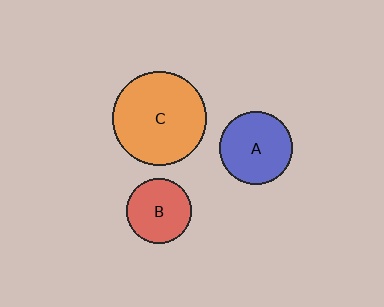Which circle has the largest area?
Circle C (orange).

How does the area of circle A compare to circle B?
Approximately 1.2 times.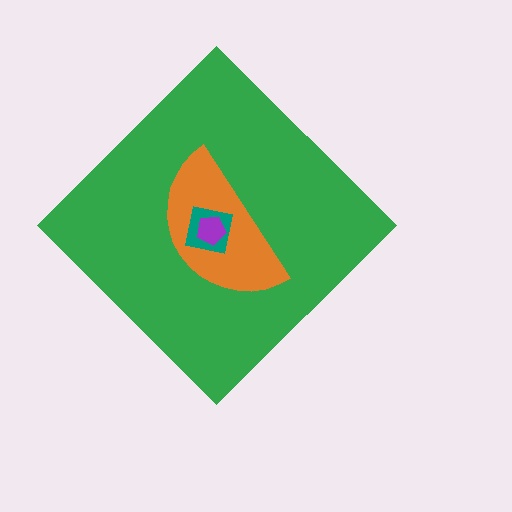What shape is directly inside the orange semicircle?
The teal square.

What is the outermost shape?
The green diamond.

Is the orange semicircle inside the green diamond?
Yes.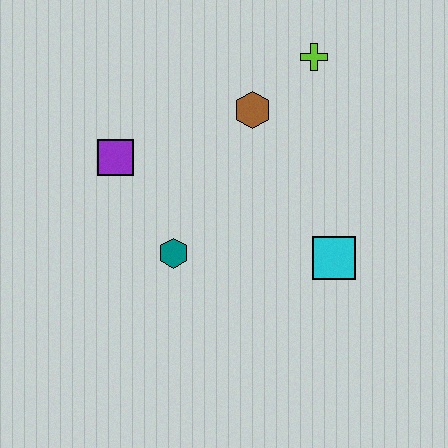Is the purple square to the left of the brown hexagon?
Yes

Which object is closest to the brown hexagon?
The lime cross is closest to the brown hexagon.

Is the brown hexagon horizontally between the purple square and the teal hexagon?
No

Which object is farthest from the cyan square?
The purple square is farthest from the cyan square.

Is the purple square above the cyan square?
Yes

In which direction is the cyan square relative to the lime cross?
The cyan square is below the lime cross.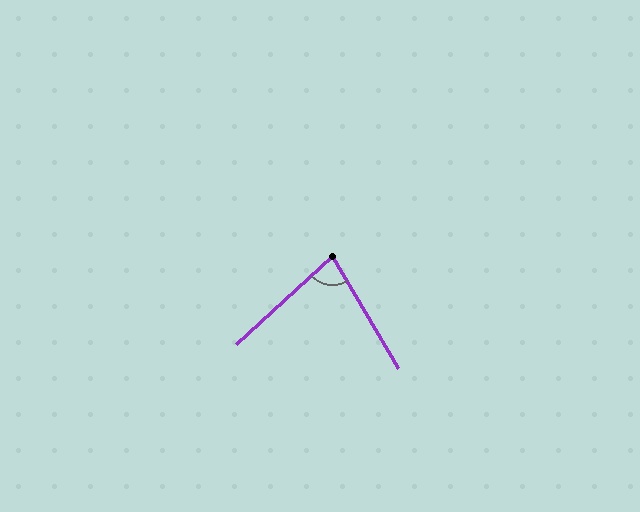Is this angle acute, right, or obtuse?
It is acute.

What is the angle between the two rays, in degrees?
Approximately 78 degrees.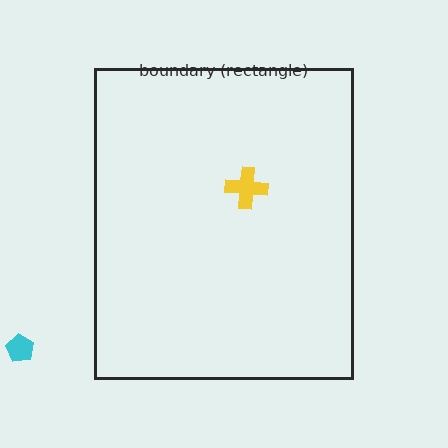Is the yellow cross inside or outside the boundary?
Inside.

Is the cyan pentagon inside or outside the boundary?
Outside.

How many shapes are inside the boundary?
1 inside, 1 outside.